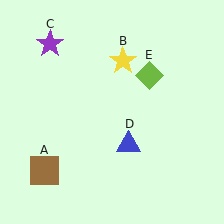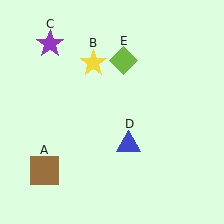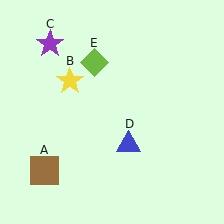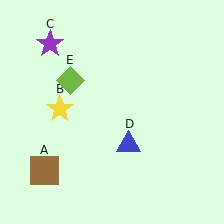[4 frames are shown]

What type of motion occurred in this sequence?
The yellow star (object B), lime diamond (object E) rotated counterclockwise around the center of the scene.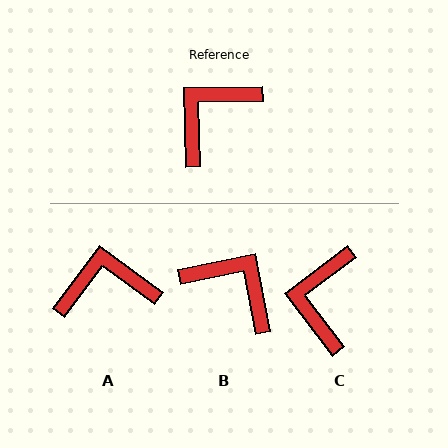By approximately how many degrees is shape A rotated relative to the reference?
Approximately 38 degrees clockwise.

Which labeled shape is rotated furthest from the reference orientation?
B, about 80 degrees away.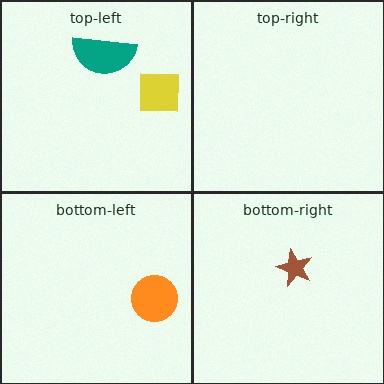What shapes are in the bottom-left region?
The orange circle.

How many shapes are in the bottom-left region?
1.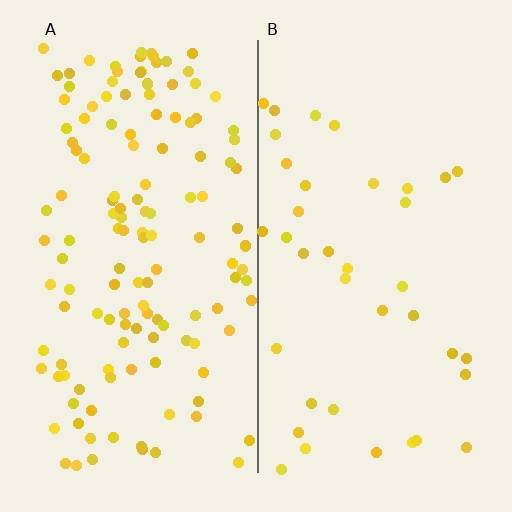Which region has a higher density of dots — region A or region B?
A (the left).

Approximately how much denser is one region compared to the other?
Approximately 3.7× — region A over region B.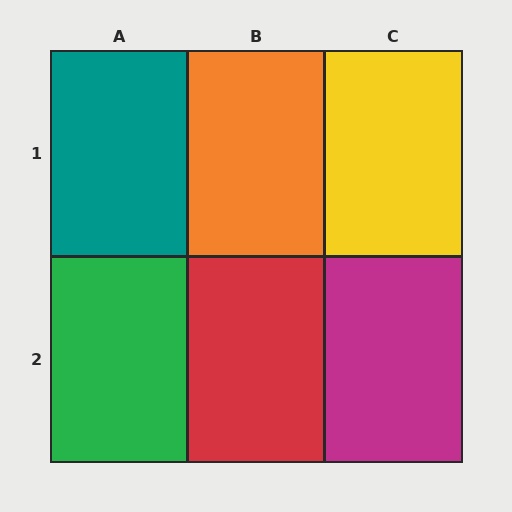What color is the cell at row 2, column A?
Green.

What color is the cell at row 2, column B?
Red.